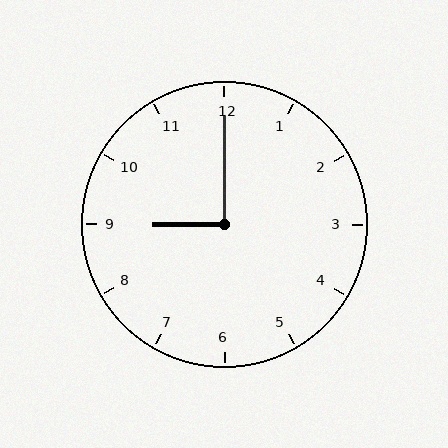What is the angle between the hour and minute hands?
Approximately 90 degrees.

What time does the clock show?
9:00.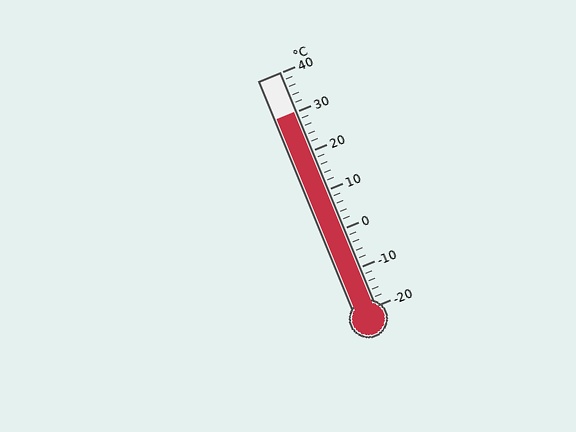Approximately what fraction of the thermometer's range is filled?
The thermometer is filled to approximately 85% of its range.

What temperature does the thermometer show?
The thermometer shows approximately 30°C.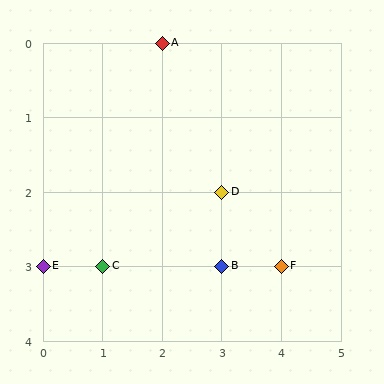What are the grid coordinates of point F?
Point F is at grid coordinates (4, 3).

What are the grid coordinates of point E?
Point E is at grid coordinates (0, 3).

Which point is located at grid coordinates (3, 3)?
Point B is at (3, 3).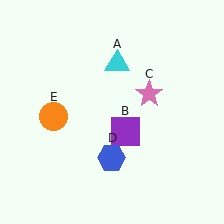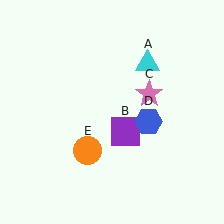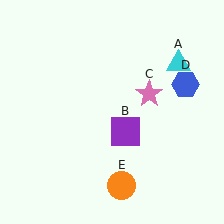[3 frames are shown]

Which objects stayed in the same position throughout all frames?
Purple square (object B) and pink star (object C) remained stationary.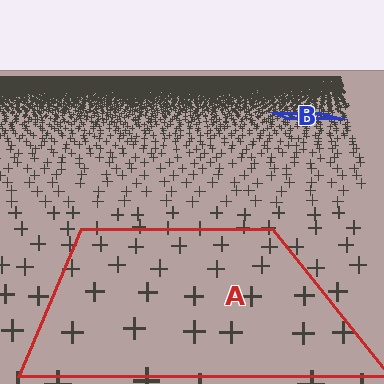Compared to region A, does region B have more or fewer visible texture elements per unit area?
Region B has more texture elements per unit area — they are packed more densely because it is farther away.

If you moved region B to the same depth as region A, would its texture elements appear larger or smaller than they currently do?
They would appear larger. At a closer depth, the same texture elements are projected at a bigger on-screen size.